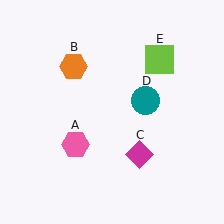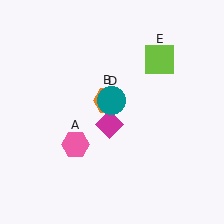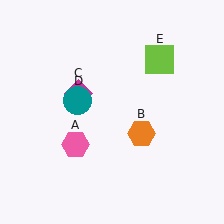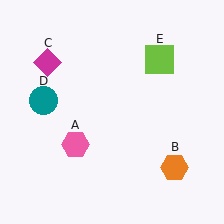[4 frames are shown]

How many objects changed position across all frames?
3 objects changed position: orange hexagon (object B), magenta diamond (object C), teal circle (object D).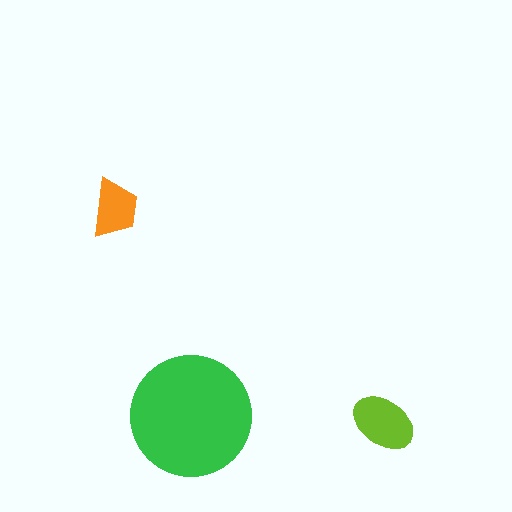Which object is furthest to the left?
The orange trapezoid is leftmost.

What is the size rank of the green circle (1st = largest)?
1st.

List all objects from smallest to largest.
The orange trapezoid, the lime ellipse, the green circle.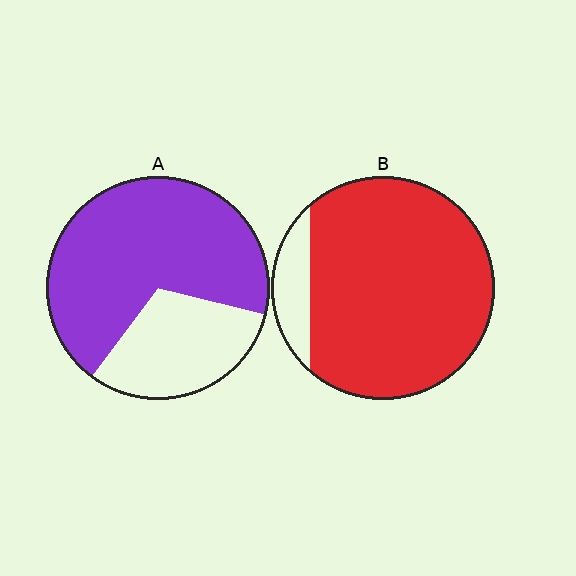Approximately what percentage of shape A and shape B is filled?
A is approximately 70% and B is approximately 90%.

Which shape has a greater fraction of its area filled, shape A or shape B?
Shape B.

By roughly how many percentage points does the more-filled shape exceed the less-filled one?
By roughly 20 percentage points (B over A).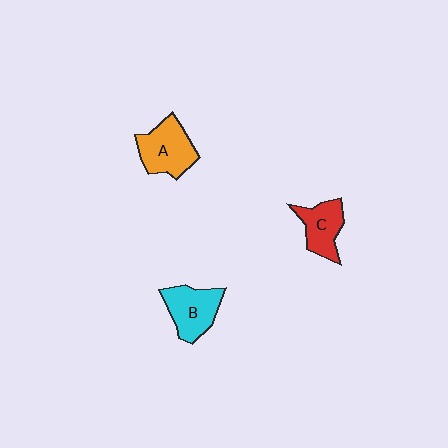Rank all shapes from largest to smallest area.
From largest to smallest: A (orange), B (cyan), C (red).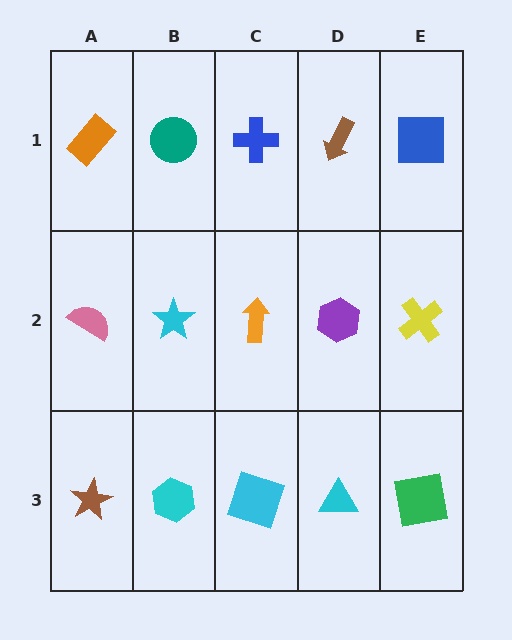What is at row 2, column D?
A purple hexagon.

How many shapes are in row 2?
5 shapes.